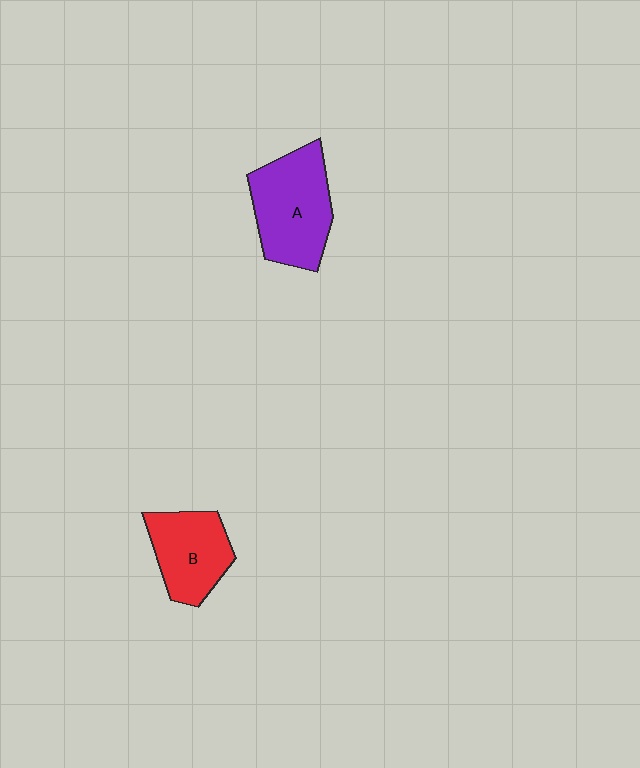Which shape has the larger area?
Shape A (purple).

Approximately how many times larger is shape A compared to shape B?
Approximately 1.3 times.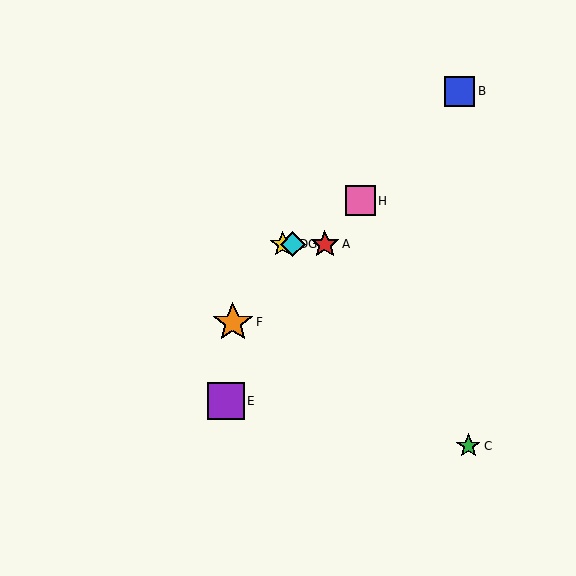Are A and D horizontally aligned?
Yes, both are at y≈244.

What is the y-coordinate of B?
Object B is at y≈91.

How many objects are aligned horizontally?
3 objects (A, D, G) are aligned horizontally.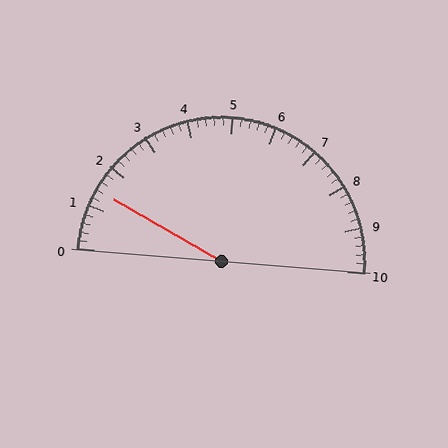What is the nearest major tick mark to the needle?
The nearest major tick mark is 1.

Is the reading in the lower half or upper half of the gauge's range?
The reading is in the lower half of the range (0 to 10).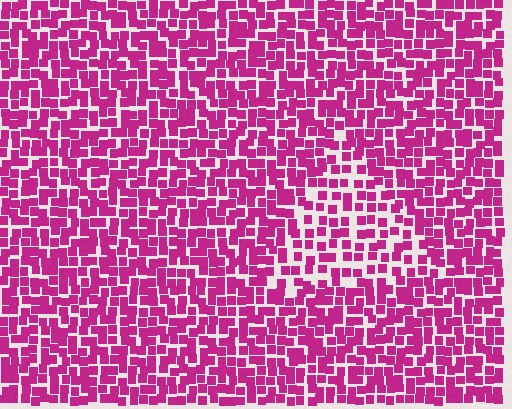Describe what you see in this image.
The image contains small magenta elements arranged at two different densities. A triangle-shaped region is visible where the elements are less densely packed than the surrounding area.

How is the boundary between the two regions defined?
The boundary is defined by a change in element density (approximately 1.6x ratio). All elements are the same color, size, and shape.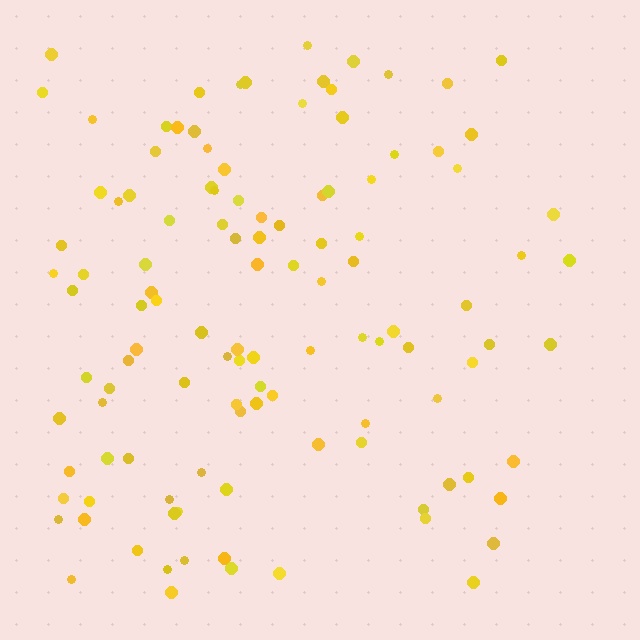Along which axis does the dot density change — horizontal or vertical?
Horizontal.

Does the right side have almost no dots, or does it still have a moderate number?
Still a moderate number, just noticeably fewer than the left.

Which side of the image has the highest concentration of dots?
The left.